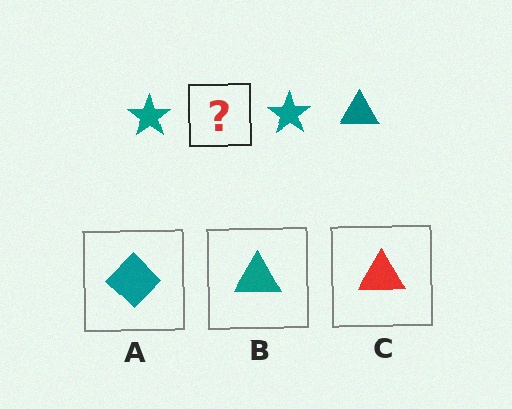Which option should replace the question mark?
Option B.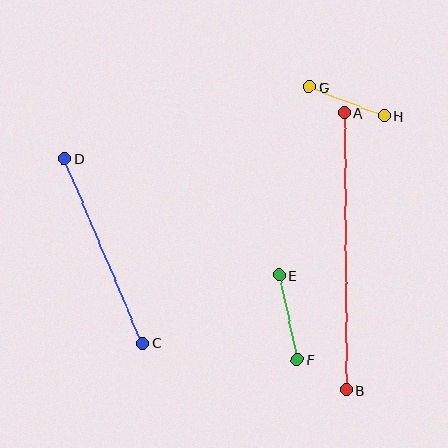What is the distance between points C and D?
The distance is approximately 201 pixels.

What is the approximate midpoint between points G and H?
The midpoint is at approximately (347, 101) pixels.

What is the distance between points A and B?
The distance is approximately 277 pixels.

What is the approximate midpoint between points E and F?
The midpoint is at approximately (288, 317) pixels.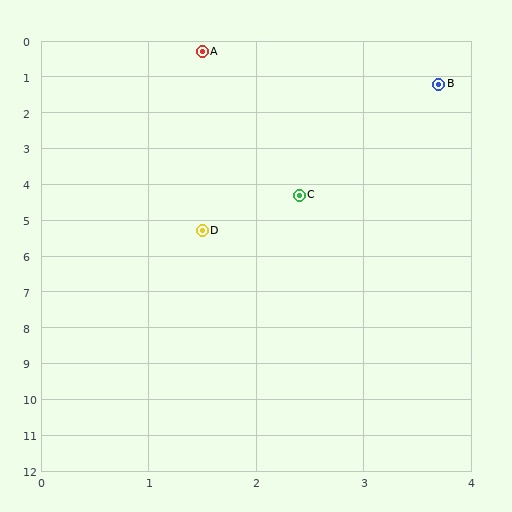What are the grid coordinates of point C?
Point C is at approximately (2.4, 4.3).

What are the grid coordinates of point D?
Point D is at approximately (1.5, 5.3).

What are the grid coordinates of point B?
Point B is at approximately (3.7, 1.2).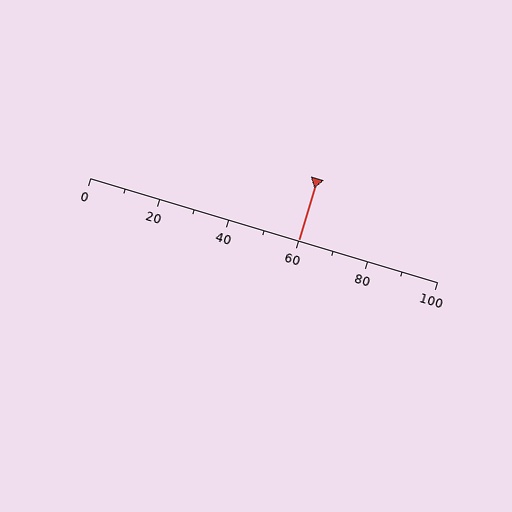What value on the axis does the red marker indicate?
The marker indicates approximately 60.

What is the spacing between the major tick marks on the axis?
The major ticks are spaced 20 apart.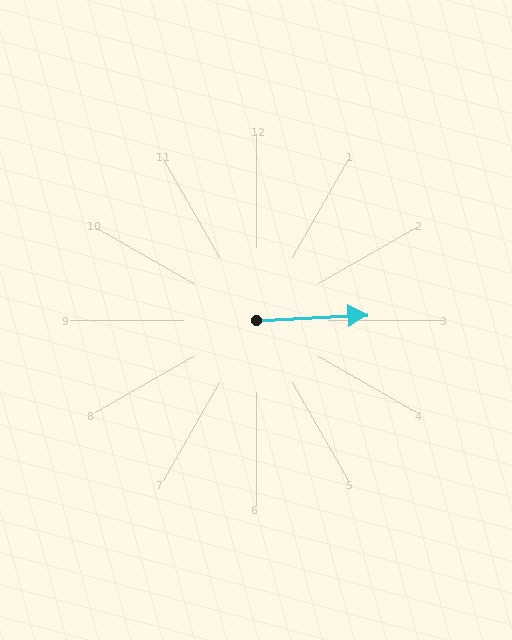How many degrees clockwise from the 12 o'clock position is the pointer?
Approximately 87 degrees.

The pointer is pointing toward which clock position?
Roughly 3 o'clock.